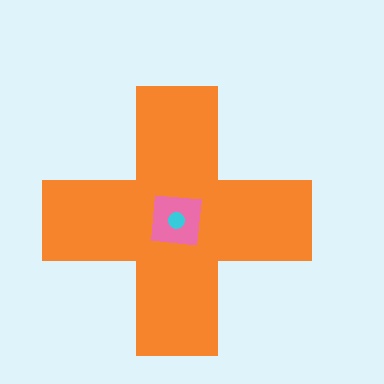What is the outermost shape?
The orange cross.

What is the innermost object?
The cyan circle.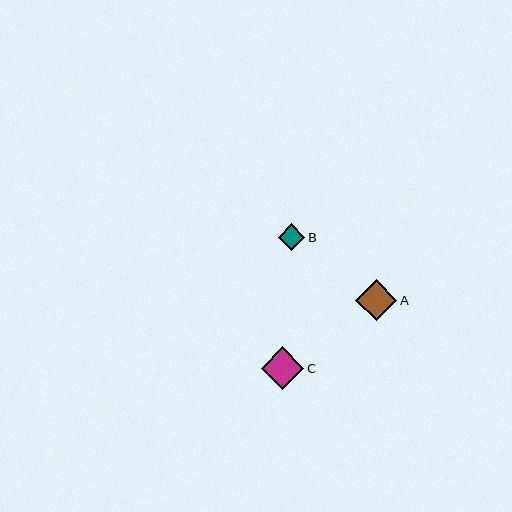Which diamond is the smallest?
Diamond B is the smallest with a size of approximately 26 pixels.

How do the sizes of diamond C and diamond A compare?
Diamond C and diamond A are approximately the same size.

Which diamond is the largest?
Diamond C is the largest with a size of approximately 43 pixels.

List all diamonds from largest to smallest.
From largest to smallest: C, A, B.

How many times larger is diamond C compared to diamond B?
Diamond C is approximately 1.6 times the size of diamond B.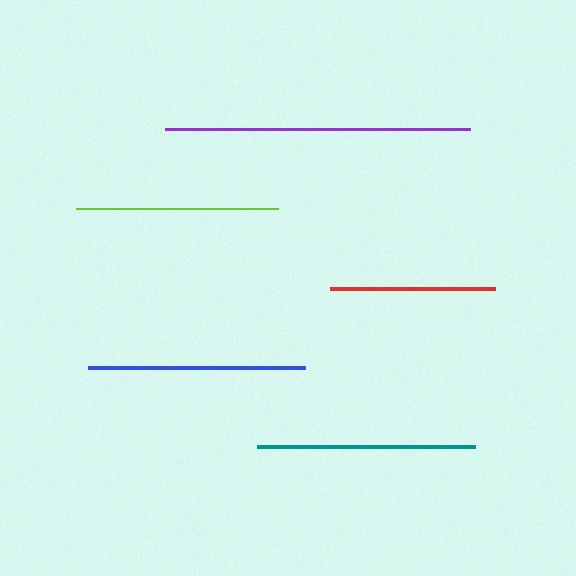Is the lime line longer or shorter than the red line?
The lime line is longer than the red line.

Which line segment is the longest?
The purple line is the longest at approximately 306 pixels.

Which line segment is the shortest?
The red line is the shortest at approximately 165 pixels.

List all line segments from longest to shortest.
From longest to shortest: purple, teal, blue, lime, red.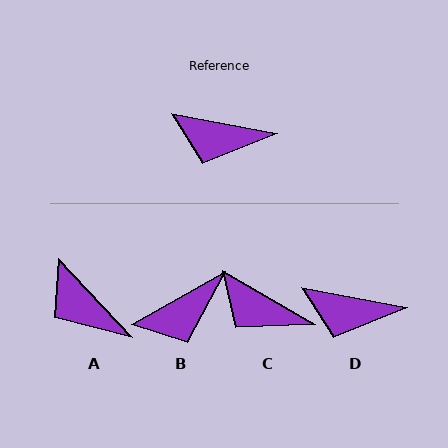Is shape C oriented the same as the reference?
No, it is off by about 20 degrees.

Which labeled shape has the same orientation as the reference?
D.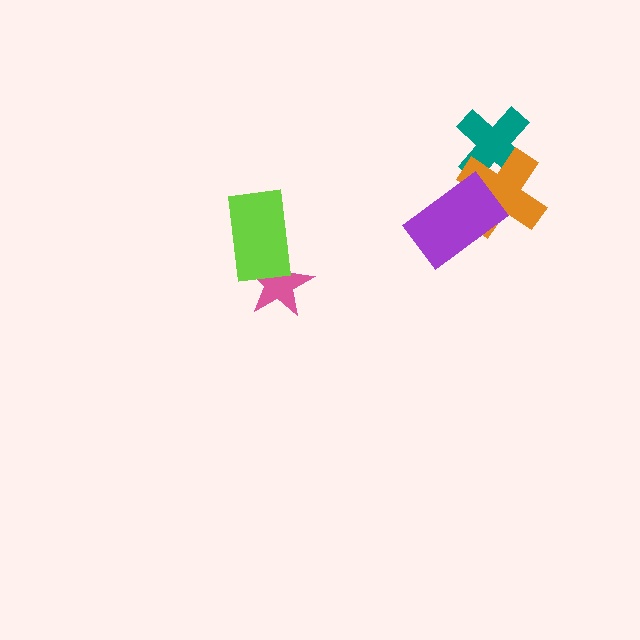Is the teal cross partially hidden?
Yes, it is partially covered by another shape.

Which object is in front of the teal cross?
The orange cross is in front of the teal cross.